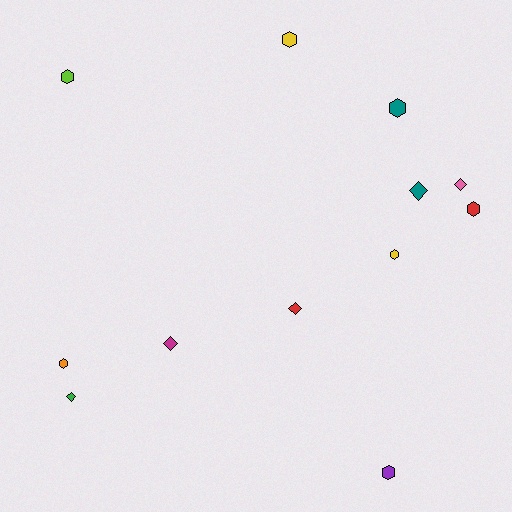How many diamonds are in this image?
There are 5 diamonds.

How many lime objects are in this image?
There is 1 lime object.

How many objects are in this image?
There are 12 objects.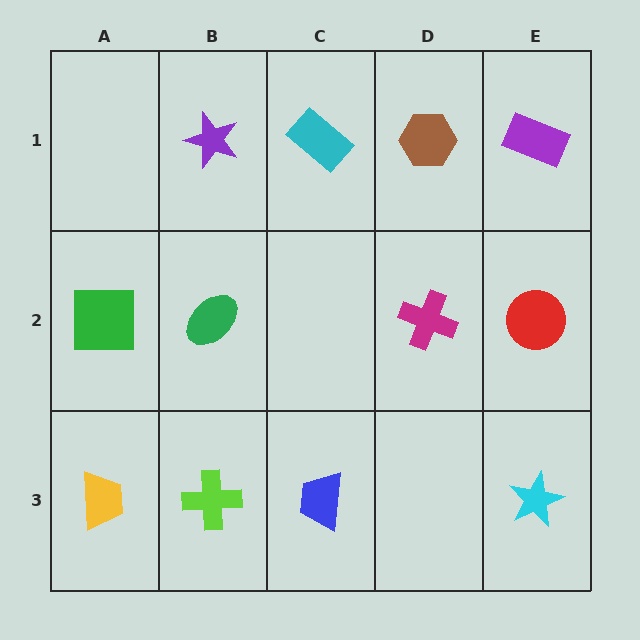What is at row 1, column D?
A brown hexagon.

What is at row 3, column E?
A cyan star.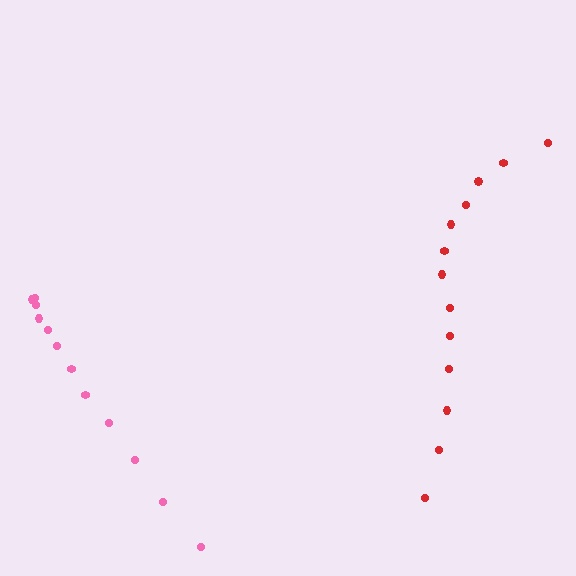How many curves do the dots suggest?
There are 2 distinct paths.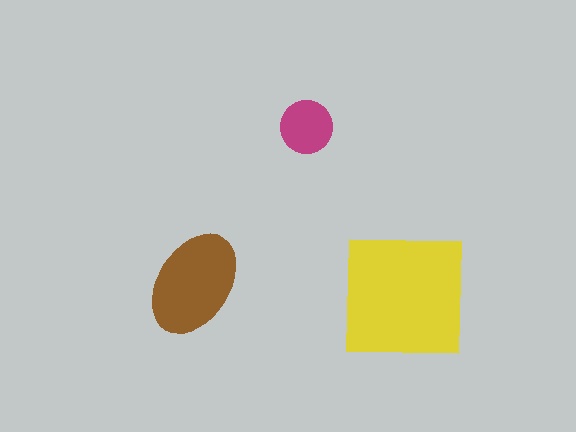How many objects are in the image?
There are 3 objects in the image.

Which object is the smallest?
The magenta circle.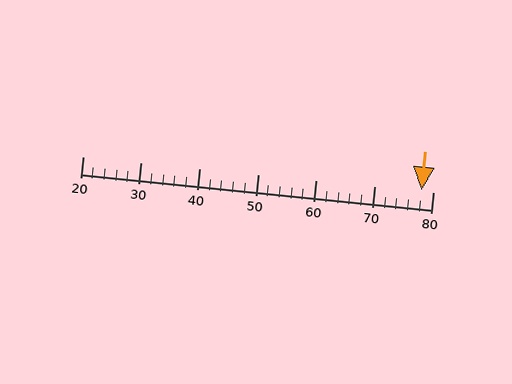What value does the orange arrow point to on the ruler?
The orange arrow points to approximately 78.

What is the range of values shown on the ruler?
The ruler shows values from 20 to 80.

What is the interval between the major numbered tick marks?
The major tick marks are spaced 10 units apart.